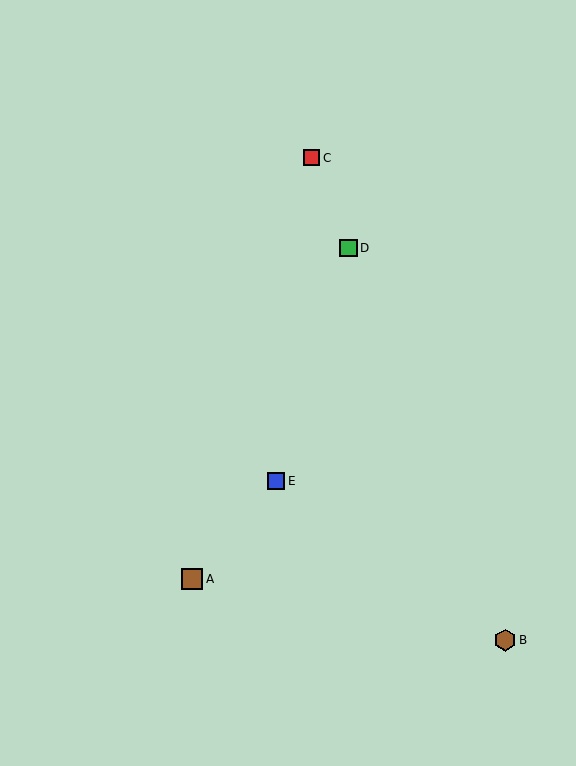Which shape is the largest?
The brown hexagon (labeled B) is the largest.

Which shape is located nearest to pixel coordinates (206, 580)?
The brown square (labeled A) at (192, 579) is nearest to that location.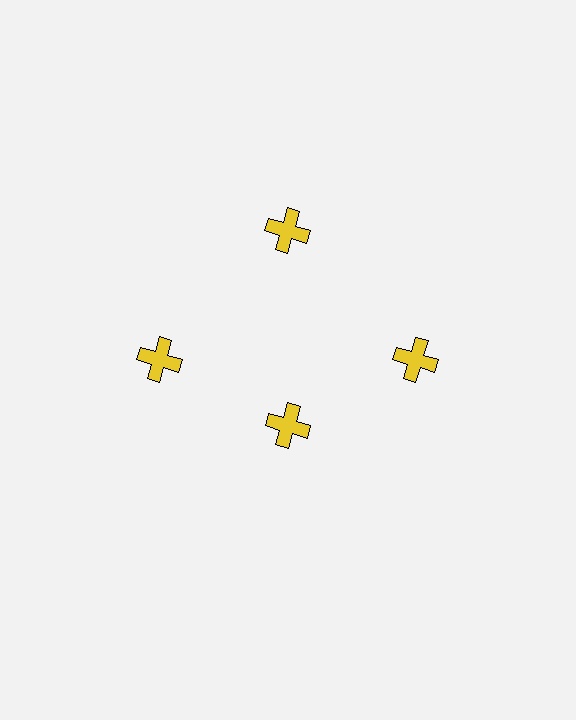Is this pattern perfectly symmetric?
No. The 4 yellow crosses are arranged in a ring, but one element near the 6 o'clock position is pulled inward toward the center, breaking the 4-fold rotational symmetry.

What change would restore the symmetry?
The symmetry would be restored by moving it outward, back onto the ring so that all 4 crosses sit at equal angles and equal distance from the center.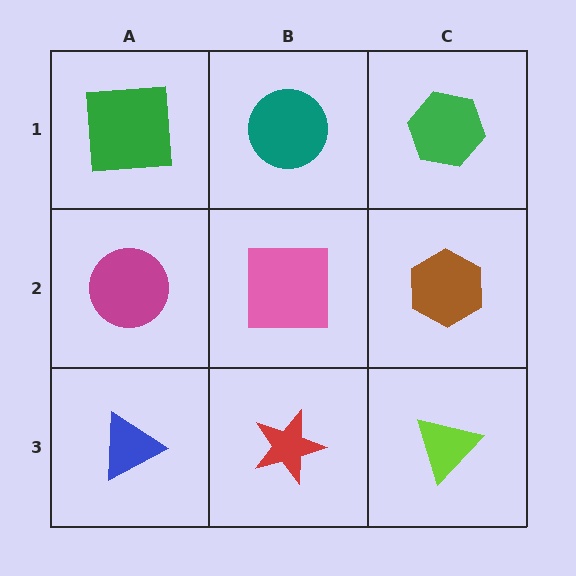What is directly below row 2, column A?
A blue triangle.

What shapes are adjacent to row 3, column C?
A brown hexagon (row 2, column C), a red star (row 3, column B).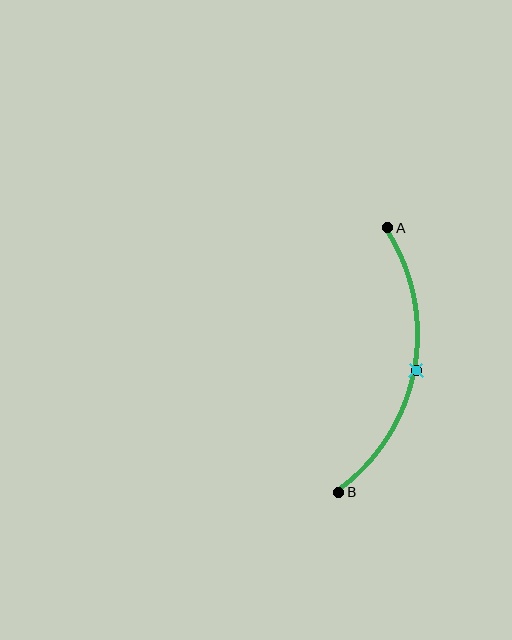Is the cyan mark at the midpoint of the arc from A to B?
Yes. The cyan mark lies on the arc at equal arc-length from both A and B — it is the arc midpoint.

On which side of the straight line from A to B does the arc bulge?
The arc bulges to the right of the straight line connecting A and B.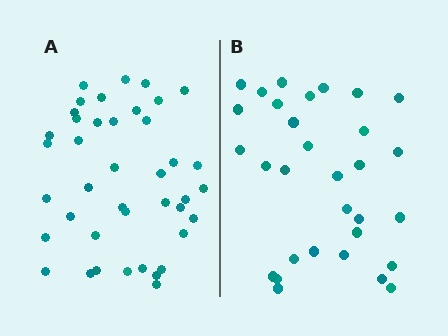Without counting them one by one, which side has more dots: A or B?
Region A (the left region) has more dots.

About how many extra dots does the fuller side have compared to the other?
Region A has roughly 10 or so more dots than region B.